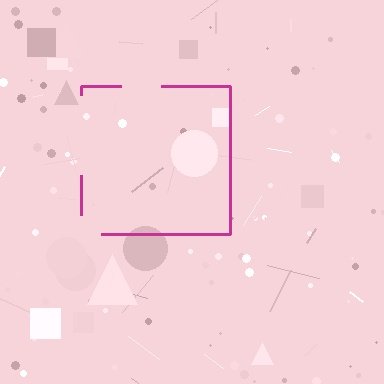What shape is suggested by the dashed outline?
The dashed outline suggests a square.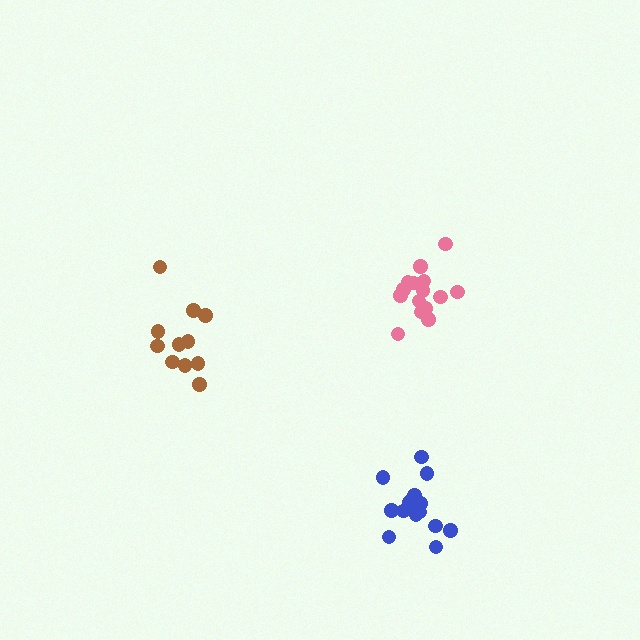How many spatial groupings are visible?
There are 3 spatial groupings.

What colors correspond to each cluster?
The clusters are colored: pink, brown, blue.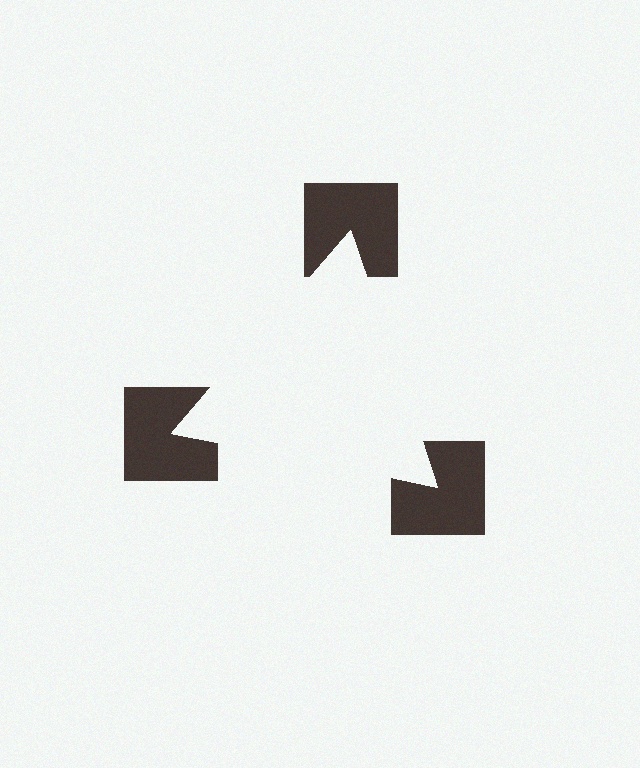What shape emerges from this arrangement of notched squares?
An illusory triangle — its edges are inferred from the aligned wedge cuts in the notched squares, not physically drawn.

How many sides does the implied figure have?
3 sides.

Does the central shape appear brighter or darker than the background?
It typically appears slightly brighter than the background, even though no actual brightness change is drawn.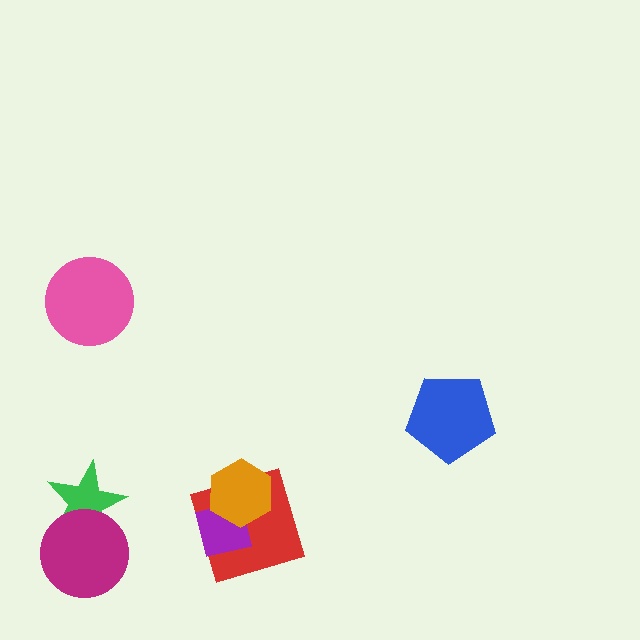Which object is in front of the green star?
The magenta circle is in front of the green star.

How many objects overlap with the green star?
1 object overlaps with the green star.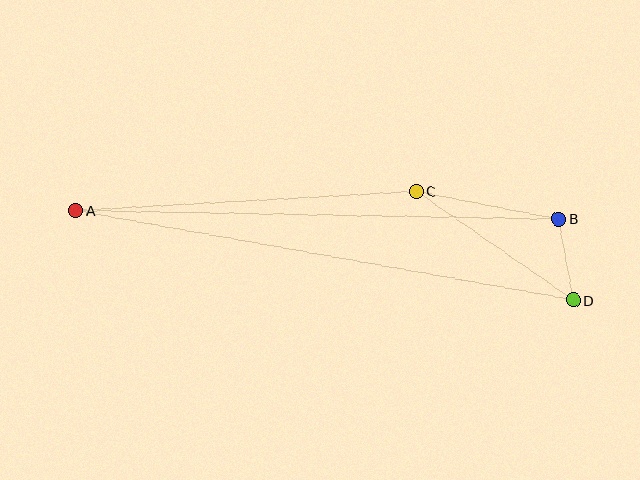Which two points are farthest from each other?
Points A and D are farthest from each other.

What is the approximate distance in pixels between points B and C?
The distance between B and C is approximately 145 pixels.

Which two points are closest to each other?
Points B and D are closest to each other.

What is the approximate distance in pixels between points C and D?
The distance between C and D is approximately 191 pixels.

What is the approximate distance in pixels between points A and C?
The distance between A and C is approximately 341 pixels.